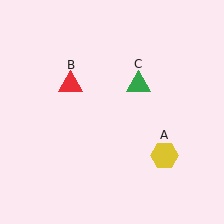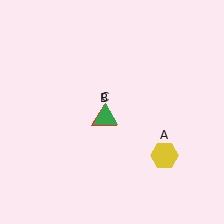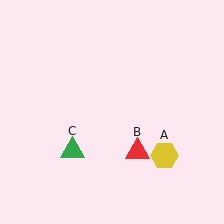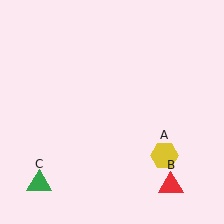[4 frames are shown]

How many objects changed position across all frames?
2 objects changed position: red triangle (object B), green triangle (object C).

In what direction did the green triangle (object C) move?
The green triangle (object C) moved down and to the left.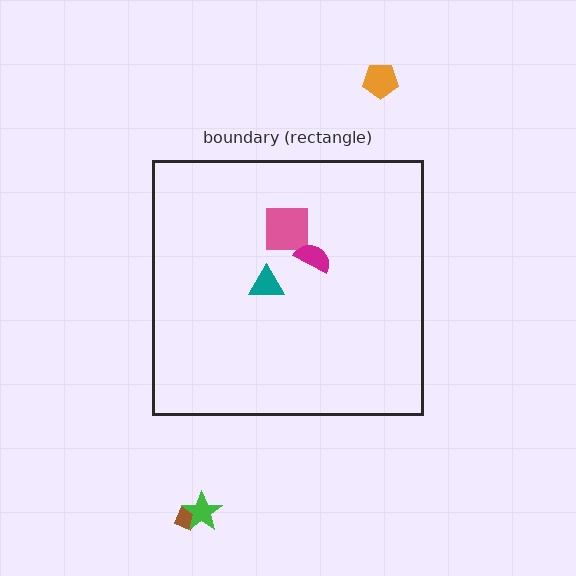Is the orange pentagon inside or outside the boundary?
Outside.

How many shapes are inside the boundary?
3 inside, 3 outside.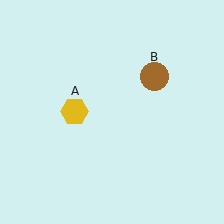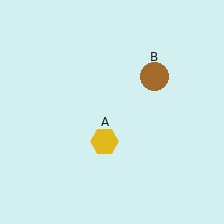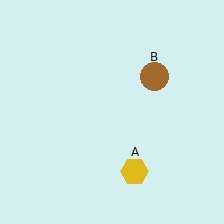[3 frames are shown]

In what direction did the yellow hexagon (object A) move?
The yellow hexagon (object A) moved down and to the right.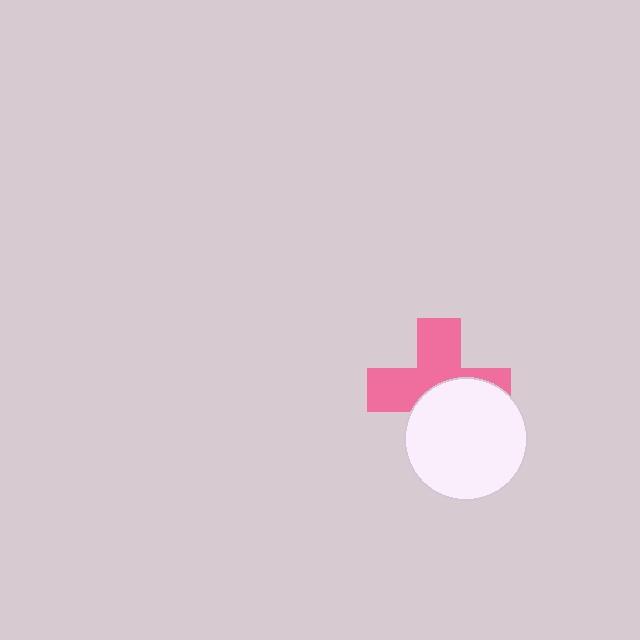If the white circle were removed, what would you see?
You would see the complete pink cross.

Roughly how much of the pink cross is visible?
About half of it is visible (roughly 54%).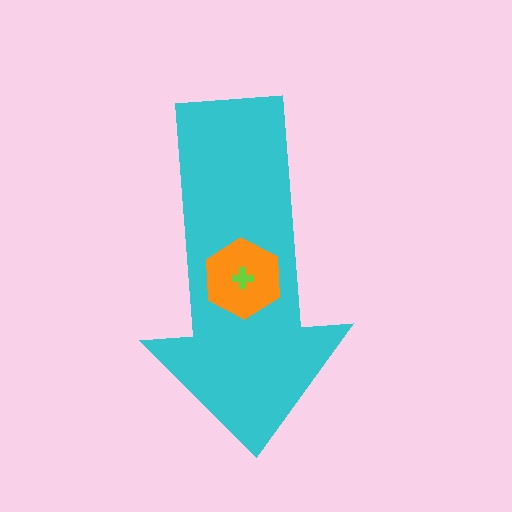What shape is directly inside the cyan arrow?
The orange hexagon.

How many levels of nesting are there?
3.